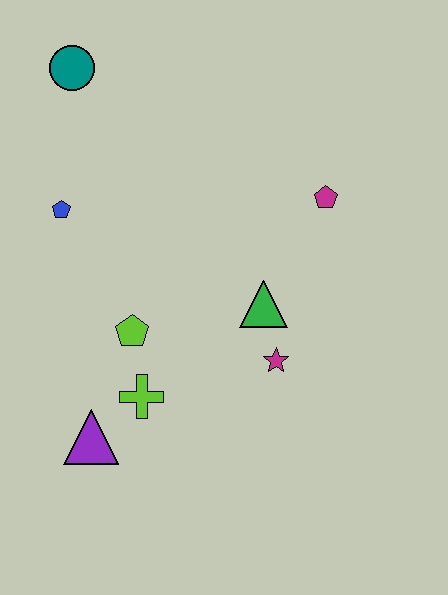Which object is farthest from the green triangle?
The teal circle is farthest from the green triangle.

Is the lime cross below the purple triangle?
No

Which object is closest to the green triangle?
The magenta star is closest to the green triangle.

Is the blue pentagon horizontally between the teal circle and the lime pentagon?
No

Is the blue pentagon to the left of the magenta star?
Yes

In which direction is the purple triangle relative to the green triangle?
The purple triangle is to the left of the green triangle.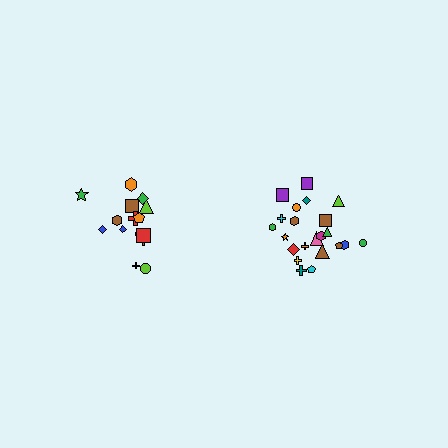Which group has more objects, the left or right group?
The right group.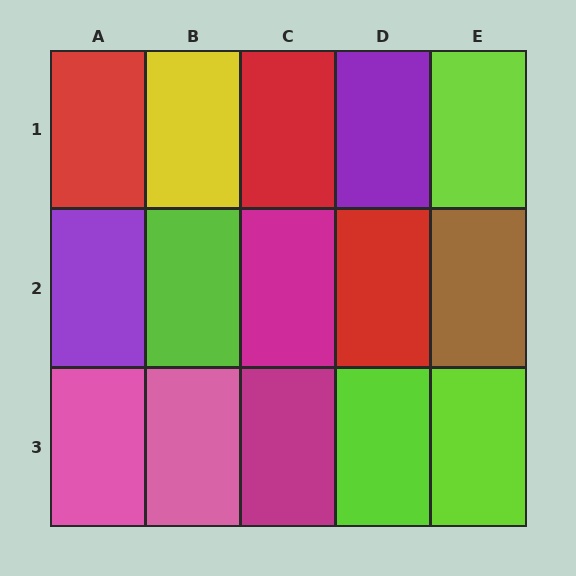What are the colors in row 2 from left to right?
Purple, lime, magenta, red, brown.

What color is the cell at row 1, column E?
Lime.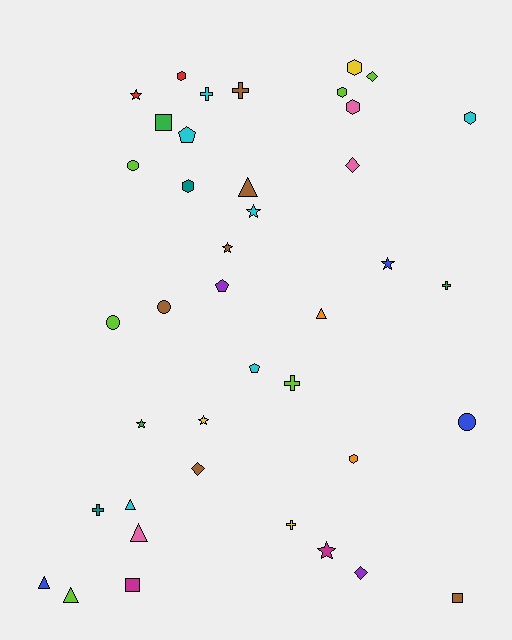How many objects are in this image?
There are 40 objects.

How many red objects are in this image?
There are 2 red objects.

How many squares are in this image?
There are 3 squares.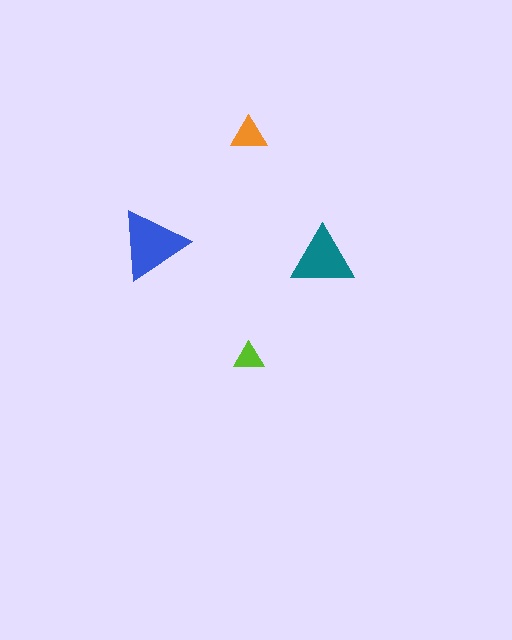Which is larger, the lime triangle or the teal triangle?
The teal one.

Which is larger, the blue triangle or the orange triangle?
The blue one.